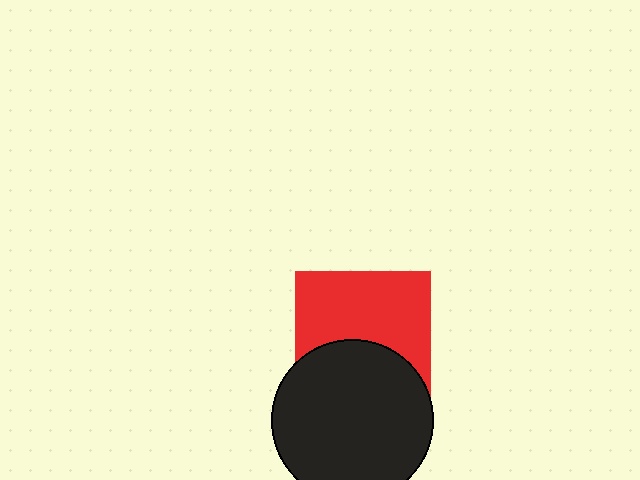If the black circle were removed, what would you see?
You would see the complete red square.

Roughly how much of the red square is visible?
About half of it is visible (roughly 59%).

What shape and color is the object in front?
The object in front is a black circle.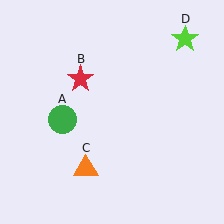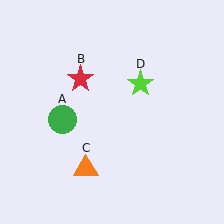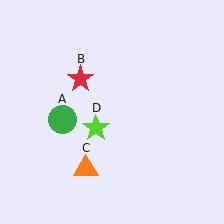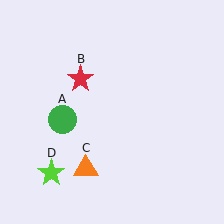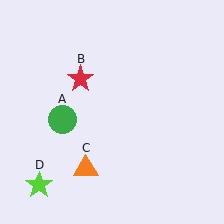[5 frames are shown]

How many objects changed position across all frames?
1 object changed position: lime star (object D).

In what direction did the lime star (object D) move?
The lime star (object D) moved down and to the left.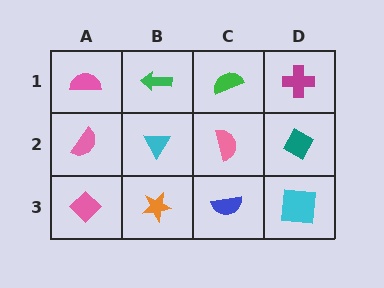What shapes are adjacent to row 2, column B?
A green arrow (row 1, column B), an orange star (row 3, column B), a pink semicircle (row 2, column A), a pink semicircle (row 2, column C).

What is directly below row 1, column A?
A pink semicircle.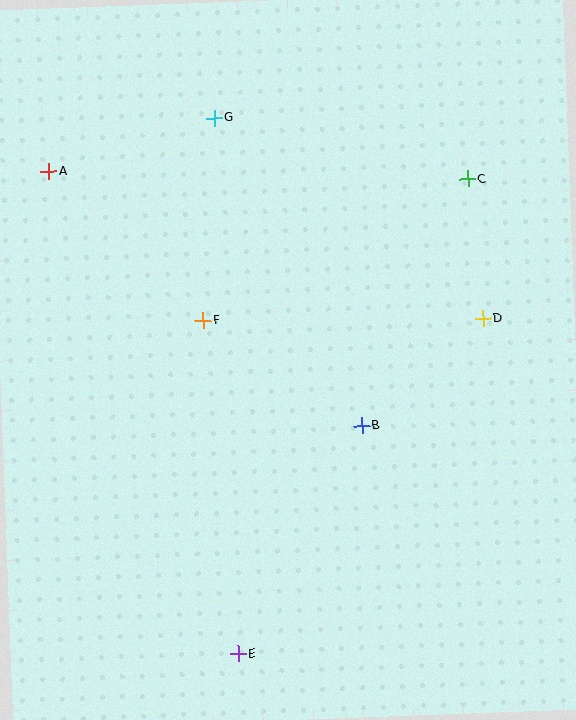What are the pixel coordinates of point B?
Point B is at (362, 426).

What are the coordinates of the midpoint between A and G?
The midpoint between A and G is at (131, 145).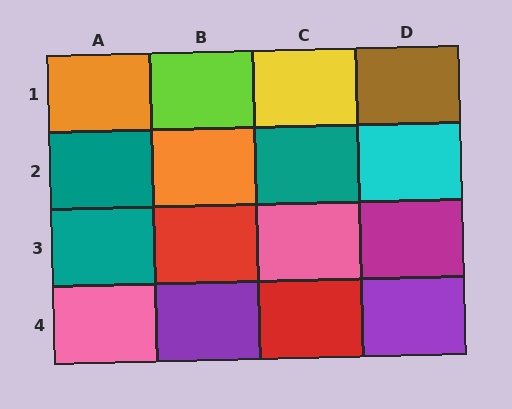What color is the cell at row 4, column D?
Purple.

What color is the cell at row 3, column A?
Teal.